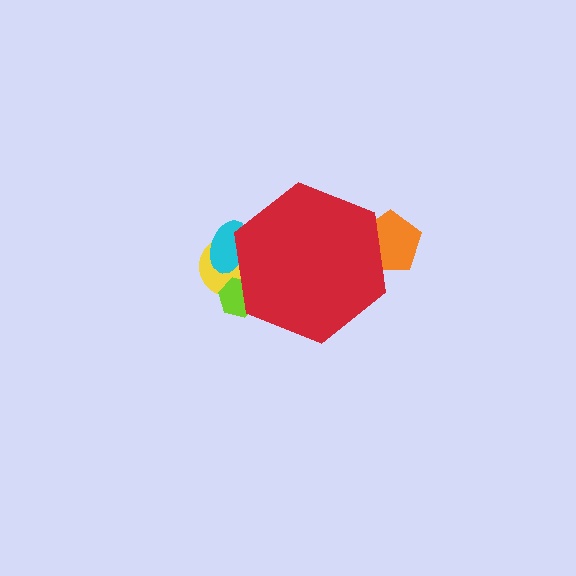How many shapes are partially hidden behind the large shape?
4 shapes are partially hidden.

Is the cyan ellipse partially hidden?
Yes, the cyan ellipse is partially hidden behind the red hexagon.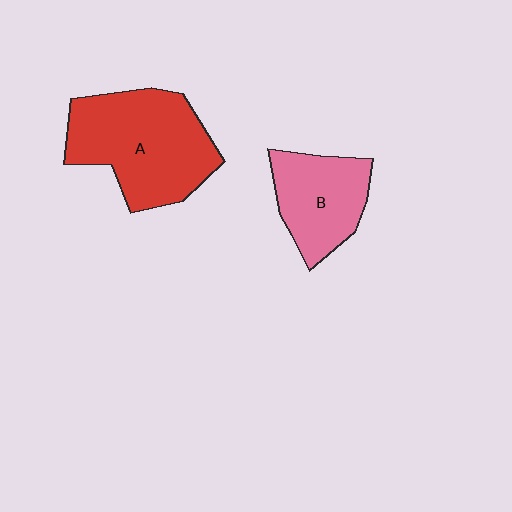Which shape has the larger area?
Shape A (red).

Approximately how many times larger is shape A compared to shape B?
Approximately 1.6 times.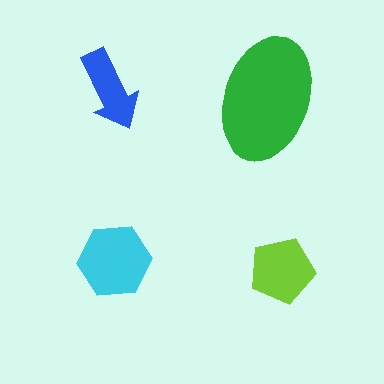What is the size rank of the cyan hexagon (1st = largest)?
2nd.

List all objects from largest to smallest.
The green ellipse, the cyan hexagon, the lime pentagon, the blue arrow.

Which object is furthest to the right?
The lime pentagon is rightmost.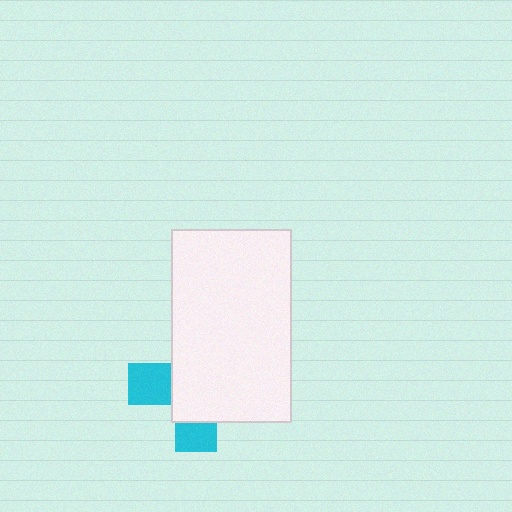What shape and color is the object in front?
The object in front is a white rectangle.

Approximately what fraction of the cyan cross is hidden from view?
Roughly 69% of the cyan cross is hidden behind the white rectangle.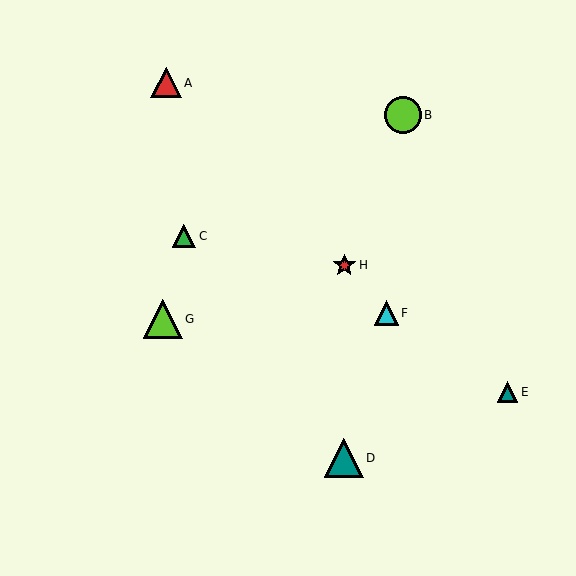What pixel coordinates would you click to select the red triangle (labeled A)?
Click at (166, 83) to select the red triangle A.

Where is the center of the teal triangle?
The center of the teal triangle is at (507, 392).